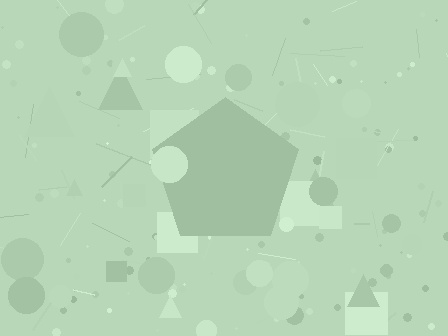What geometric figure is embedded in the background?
A pentagon is embedded in the background.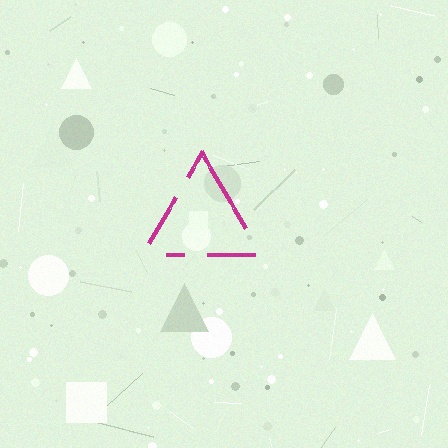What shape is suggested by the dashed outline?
The dashed outline suggests a triangle.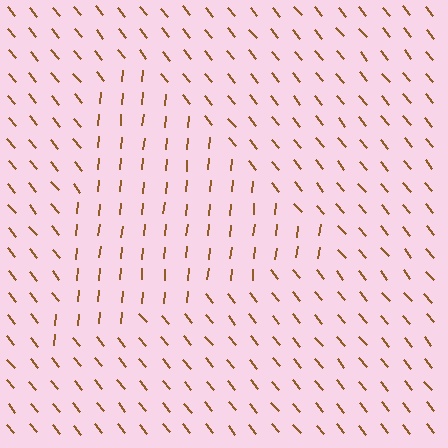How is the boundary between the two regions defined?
The boundary is defined purely by a change in line orientation (approximately 45 degrees difference). All lines are the same color and thickness.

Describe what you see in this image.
The image is filled with small brown line segments. A triangle region in the image has lines oriented differently from the surrounding lines, creating a visible texture boundary.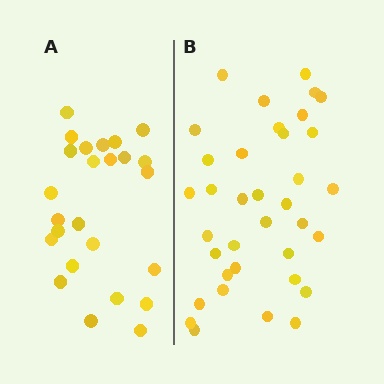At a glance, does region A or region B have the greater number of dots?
Region B (the right region) has more dots.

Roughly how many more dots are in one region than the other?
Region B has roughly 12 or so more dots than region A.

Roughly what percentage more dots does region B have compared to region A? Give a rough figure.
About 45% more.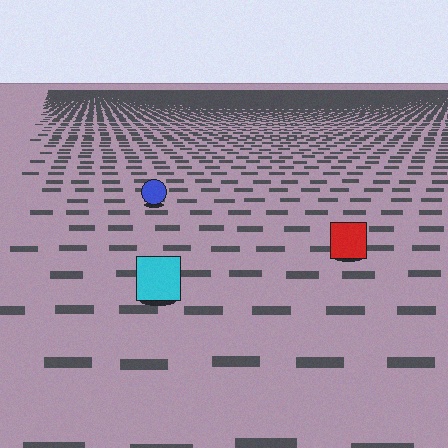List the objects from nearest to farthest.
From nearest to farthest: the cyan square, the red square, the blue circle.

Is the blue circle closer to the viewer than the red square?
No. The red square is closer — you can tell from the texture gradient: the ground texture is coarser near it.